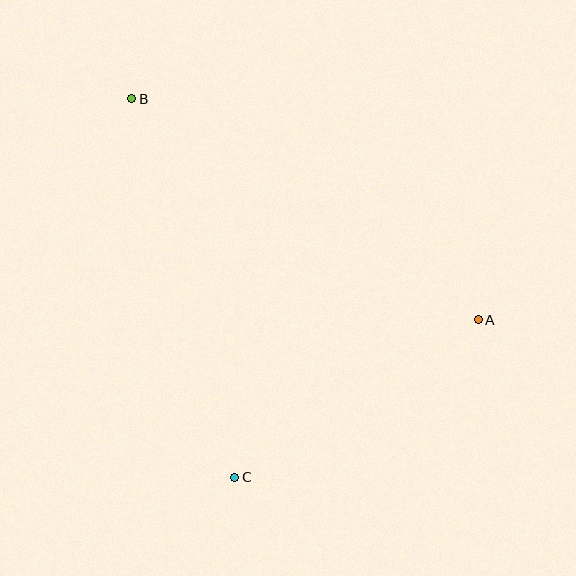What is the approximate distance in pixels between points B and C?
The distance between B and C is approximately 392 pixels.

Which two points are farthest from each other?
Points A and B are farthest from each other.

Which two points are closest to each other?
Points A and C are closest to each other.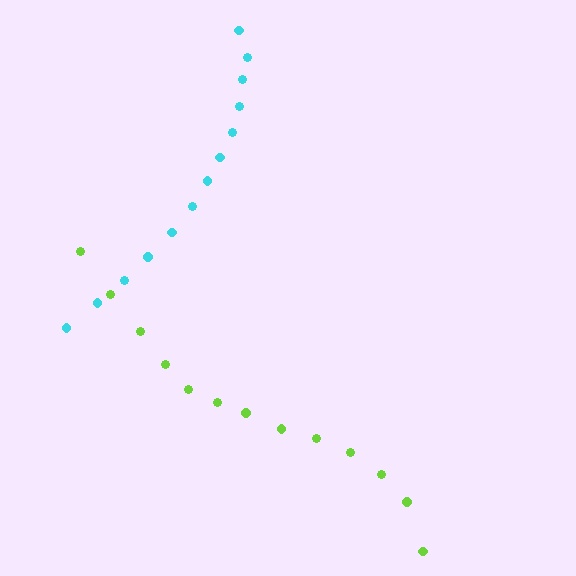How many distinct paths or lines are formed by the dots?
There are 2 distinct paths.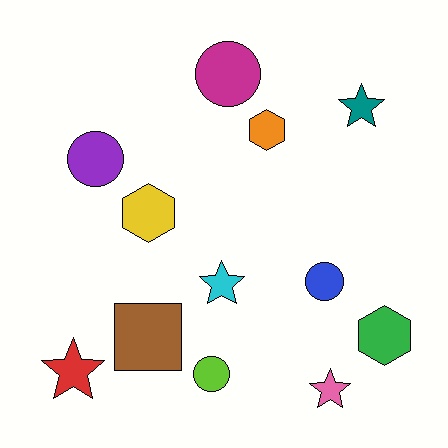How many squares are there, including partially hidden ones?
There is 1 square.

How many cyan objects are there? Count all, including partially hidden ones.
There is 1 cyan object.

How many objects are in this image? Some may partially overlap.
There are 12 objects.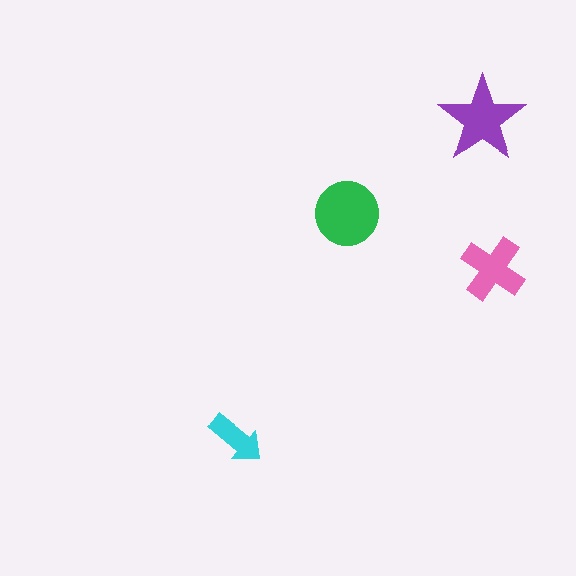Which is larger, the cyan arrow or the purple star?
The purple star.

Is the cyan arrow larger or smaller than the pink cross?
Smaller.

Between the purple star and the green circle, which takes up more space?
The green circle.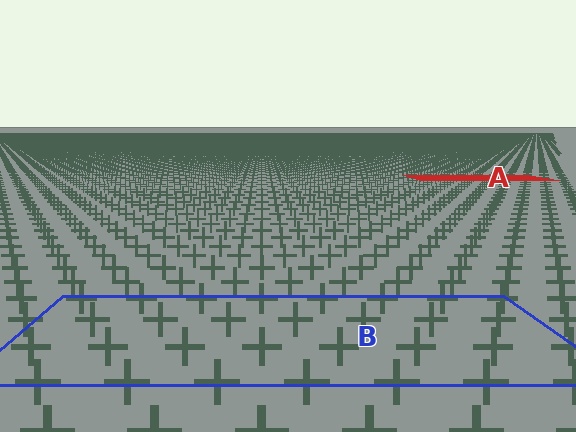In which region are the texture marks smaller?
The texture marks are smaller in region A, because it is farther away.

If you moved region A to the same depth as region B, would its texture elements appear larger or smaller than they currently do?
They would appear larger. At a closer depth, the same texture elements are projected at a bigger on-screen size.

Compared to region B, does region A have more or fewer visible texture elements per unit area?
Region A has more texture elements per unit area — they are packed more densely because it is farther away.